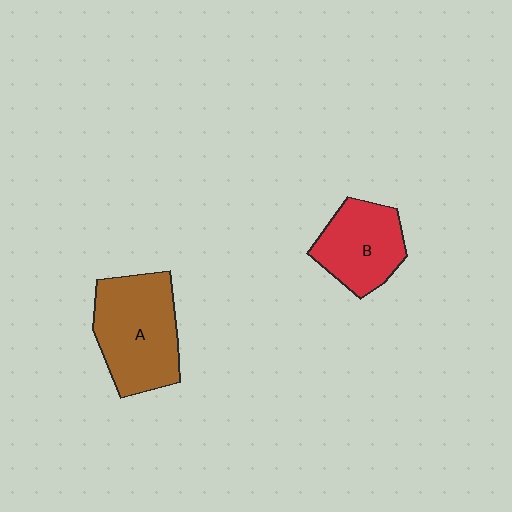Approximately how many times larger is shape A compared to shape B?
Approximately 1.4 times.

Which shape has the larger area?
Shape A (brown).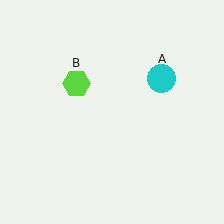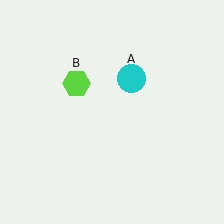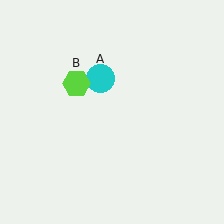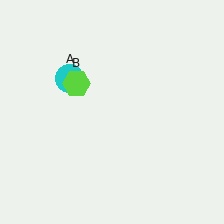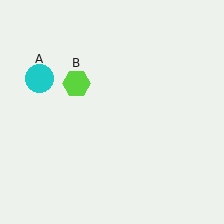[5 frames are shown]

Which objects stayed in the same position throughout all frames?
Lime hexagon (object B) remained stationary.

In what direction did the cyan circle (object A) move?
The cyan circle (object A) moved left.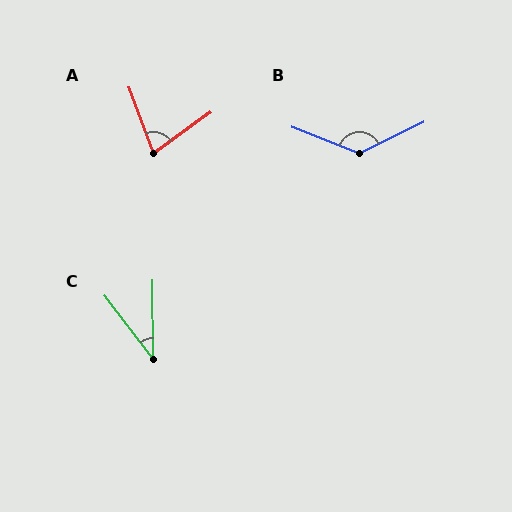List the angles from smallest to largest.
C (37°), A (75°), B (133°).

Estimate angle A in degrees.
Approximately 75 degrees.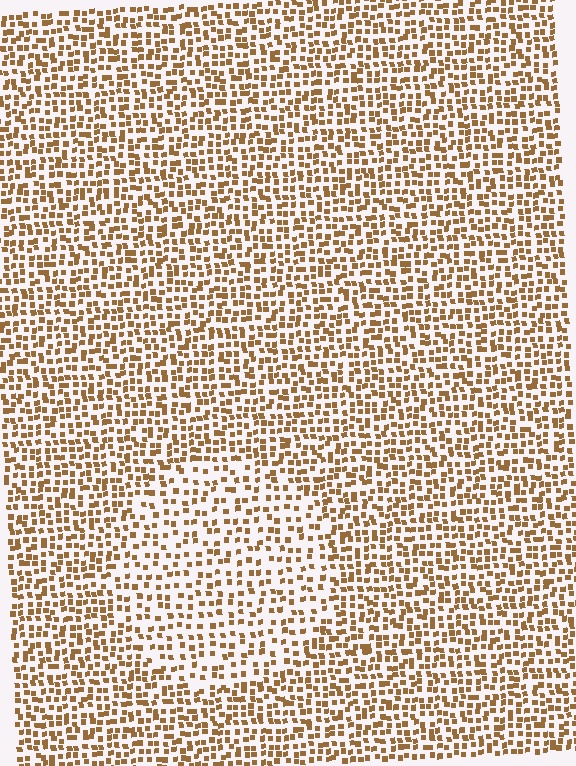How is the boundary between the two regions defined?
The boundary is defined by a change in element density (approximately 1.6x ratio). All elements are the same color, size, and shape.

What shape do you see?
I see a circle.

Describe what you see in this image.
The image contains small brown elements arranged at two different densities. A circle-shaped region is visible where the elements are less densely packed than the surrounding area.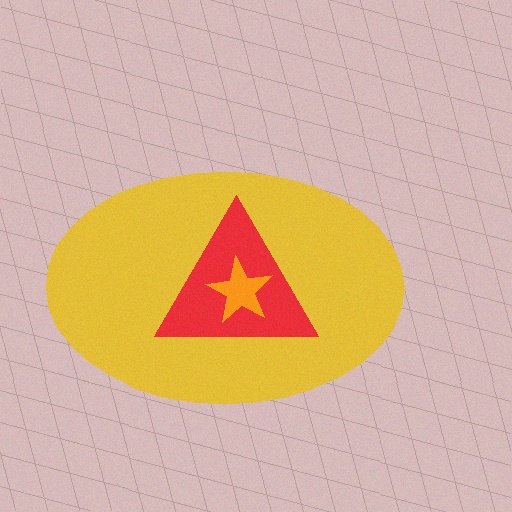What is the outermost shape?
The yellow ellipse.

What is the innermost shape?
The orange star.